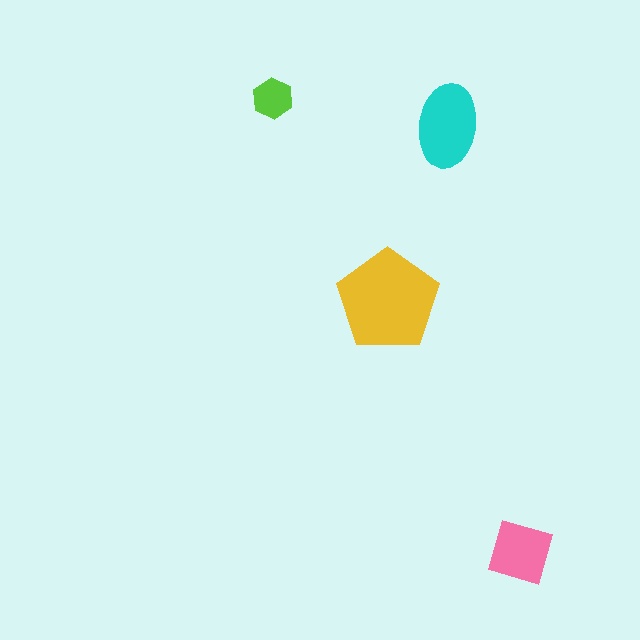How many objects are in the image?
There are 4 objects in the image.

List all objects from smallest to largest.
The lime hexagon, the pink diamond, the cyan ellipse, the yellow pentagon.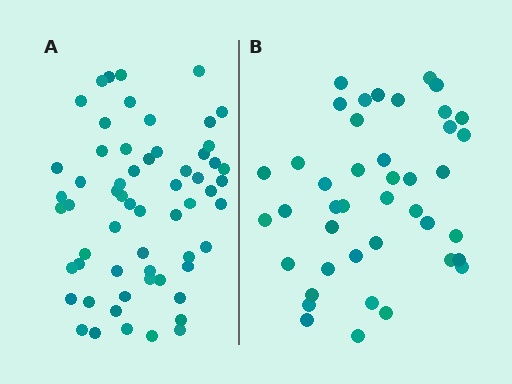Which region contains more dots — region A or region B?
Region A (the left region) has more dots.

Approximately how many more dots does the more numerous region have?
Region A has approximately 20 more dots than region B.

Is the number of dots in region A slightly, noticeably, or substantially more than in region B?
Region A has noticeably more, but not dramatically so. The ratio is roughly 1.4 to 1.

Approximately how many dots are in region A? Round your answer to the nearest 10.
About 60 dots.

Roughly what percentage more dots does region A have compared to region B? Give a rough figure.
About 45% more.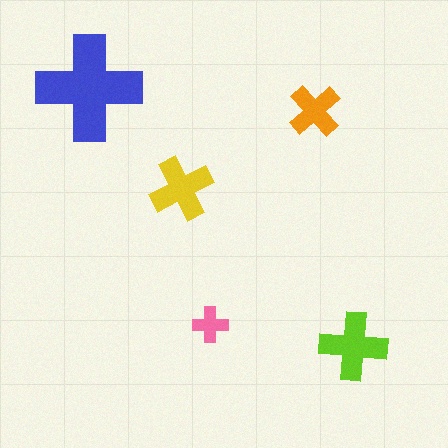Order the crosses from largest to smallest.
the blue one, the lime one, the yellow one, the orange one, the pink one.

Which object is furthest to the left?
The blue cross is leftmost.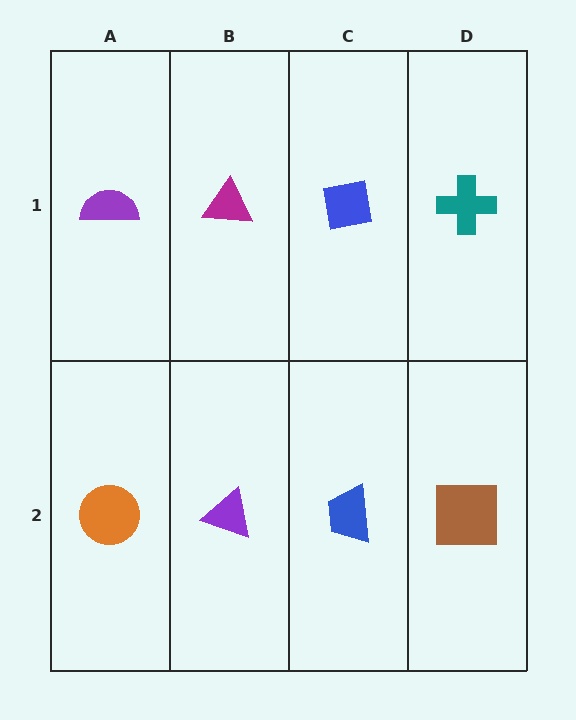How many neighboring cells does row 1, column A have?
2.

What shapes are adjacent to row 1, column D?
A brown square (row 2, column D), a blue square (row 1, column C).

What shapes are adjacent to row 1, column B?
A purple triangle (row 2, column B), a purple semicircle (row 1, column A), a blue square (row 1, column C).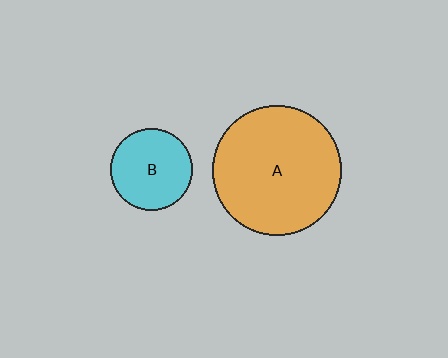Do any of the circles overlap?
No, none of the circles overlap.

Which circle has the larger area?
Circle A (orange).